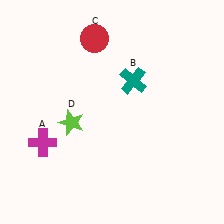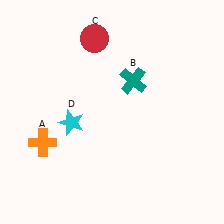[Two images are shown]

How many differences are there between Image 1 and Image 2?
There are 2 differences between the two images.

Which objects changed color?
A changed from magenta to orange. D changed from lime to cyan.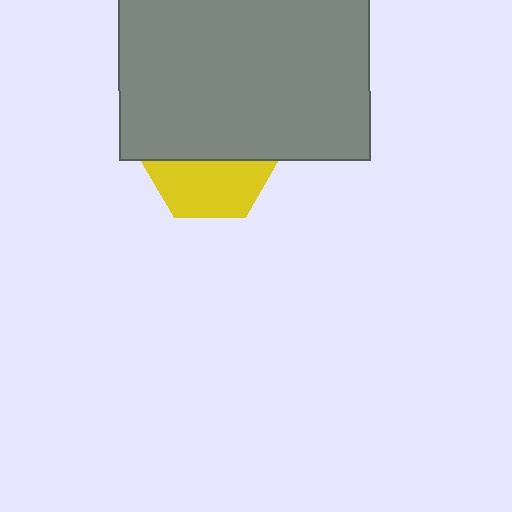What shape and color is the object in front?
The object in front is a gray rectangle.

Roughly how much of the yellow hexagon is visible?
A small part of it is visible (roughly 44%).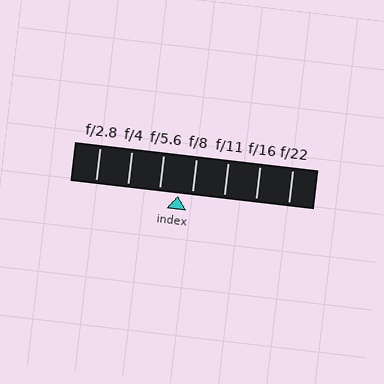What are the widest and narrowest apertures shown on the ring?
The widest aperture shown is f/2.8 and the narrowest is f/22.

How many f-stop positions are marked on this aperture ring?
There are 7 f-stop positions marked.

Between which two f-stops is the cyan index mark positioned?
The index mark is between f/5.6 and f/8.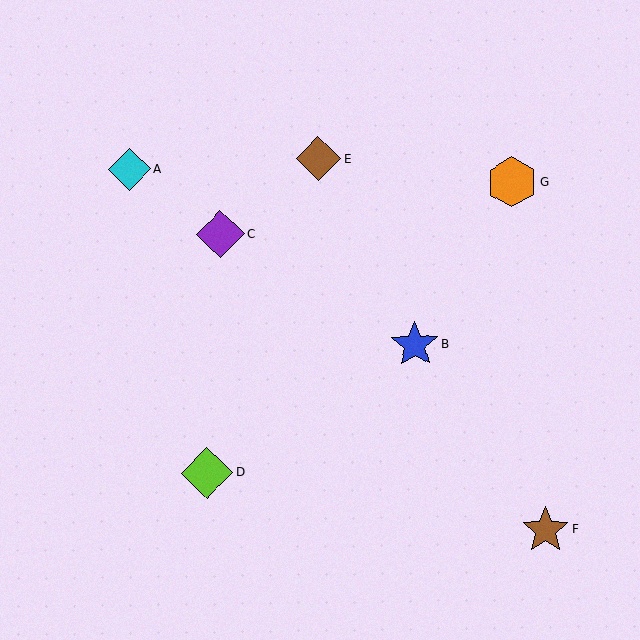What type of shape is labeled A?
Shape A is a cyan diamond.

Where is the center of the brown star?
The center of the brown star is at (546, 530).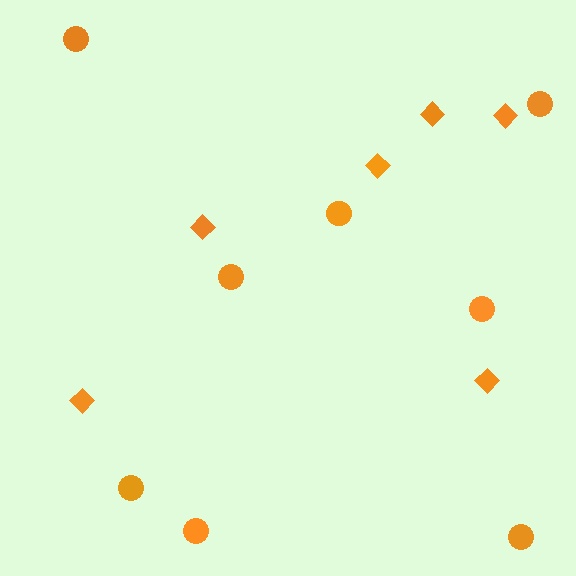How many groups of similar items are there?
There are 2 groups: one group of diamonds (6) and one group of circles (8).